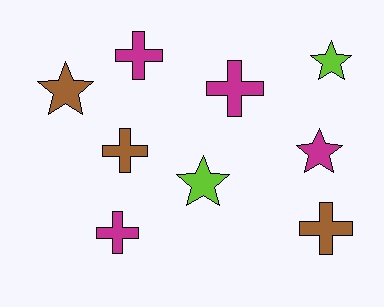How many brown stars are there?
There is 1 brown star.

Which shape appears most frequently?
Cross, with 5 objects.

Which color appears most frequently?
Magenta, with 4 objects.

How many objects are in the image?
There are 9 objects.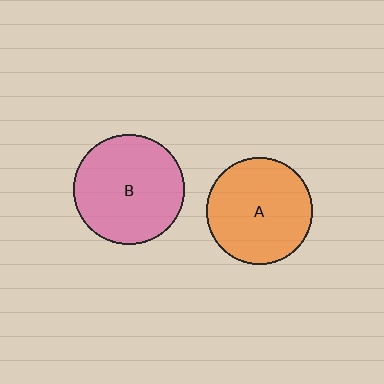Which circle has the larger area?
Circle B (pink).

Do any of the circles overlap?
No, none of the circles overlap.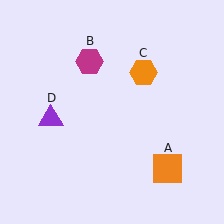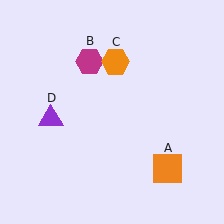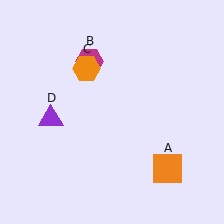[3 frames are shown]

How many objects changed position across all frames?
1 object changed position: orange hexagon (object C).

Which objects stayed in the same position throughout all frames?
Orange square (object A) and magenta hexagon (object B) and purple triangle (object D) remained stationary.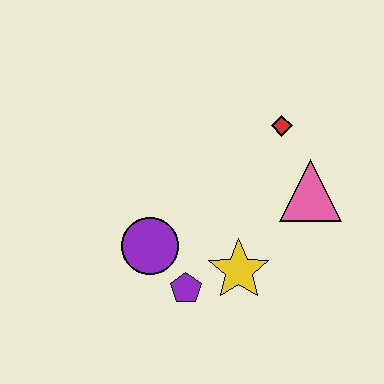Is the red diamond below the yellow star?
No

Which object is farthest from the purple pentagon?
The red diamond is farthest from the purple pentagon.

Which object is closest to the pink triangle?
The red diamond is closest to the pink triangle.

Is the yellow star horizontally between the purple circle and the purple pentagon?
No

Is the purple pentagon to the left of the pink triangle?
Yes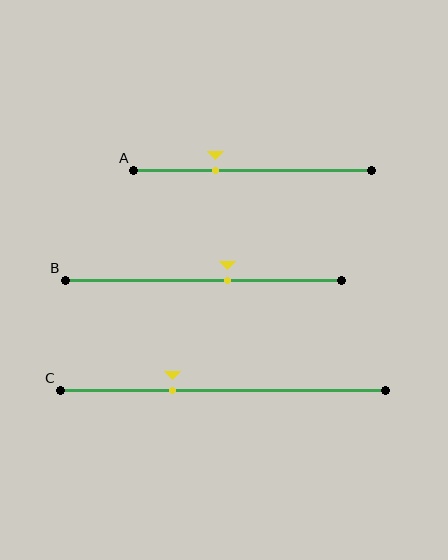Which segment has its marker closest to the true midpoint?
Segment B has its marker closest to the true midpoint.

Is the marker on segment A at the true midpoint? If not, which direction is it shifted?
No, the marker on segment A is shifted to the left by about 16% of the segment length.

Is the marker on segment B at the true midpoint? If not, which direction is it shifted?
No, the marker on segment B is shifted to the right by about 9% of the segment length.